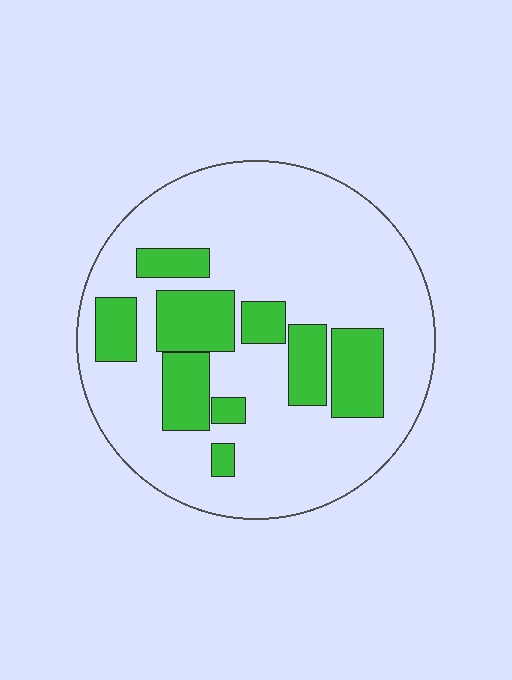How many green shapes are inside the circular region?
9.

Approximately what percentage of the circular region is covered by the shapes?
Approximately 25%.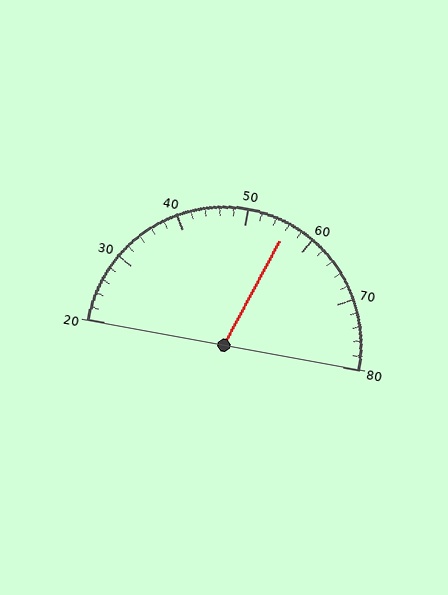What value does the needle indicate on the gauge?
The needle indicates approximately 56.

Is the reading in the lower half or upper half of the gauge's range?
The reading is in the upper half of the range (20 to 80).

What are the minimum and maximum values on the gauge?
The gauge ranges from 20 to 80.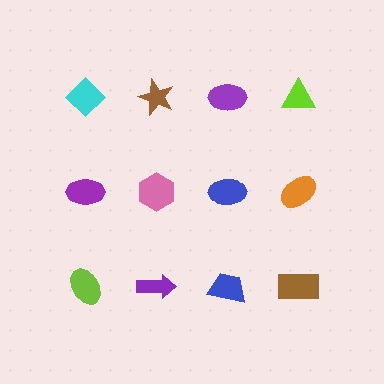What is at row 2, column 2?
A pink hexagon.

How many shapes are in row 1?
4 shapes.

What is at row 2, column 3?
A blue ellipse.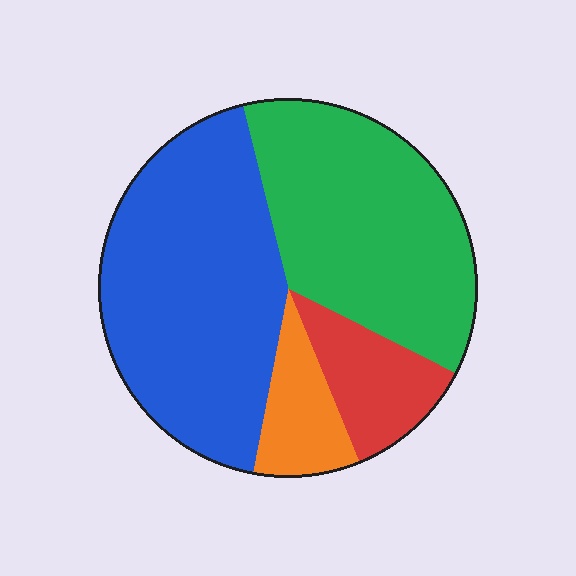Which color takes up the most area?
Blue, at roughly 45%.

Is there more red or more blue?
Blue.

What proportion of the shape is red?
Red covers around 10% of the shape.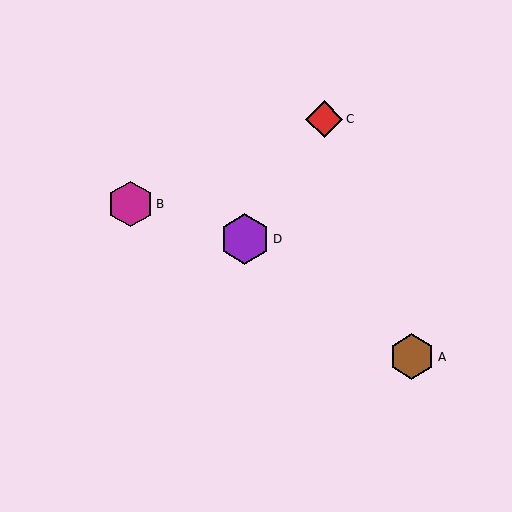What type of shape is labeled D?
Shape D is a purple hexagon.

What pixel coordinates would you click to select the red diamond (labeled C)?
Click at (324, 119) to select the red diamond C.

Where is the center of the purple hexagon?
The center of the purple hexagon is at (245, 239).